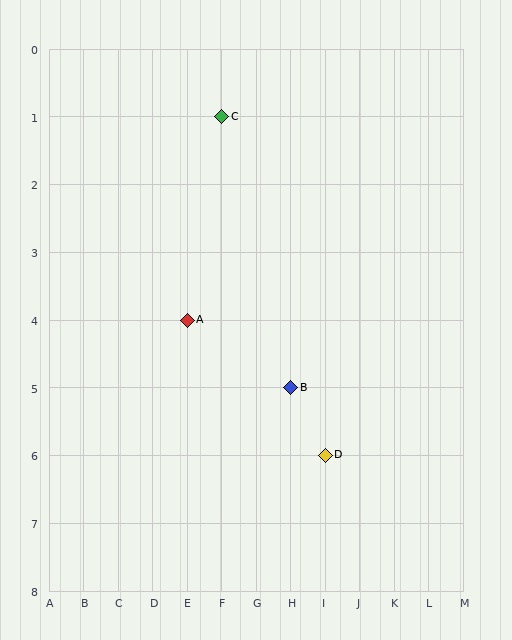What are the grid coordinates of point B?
Point B is at grid coordinates (H, 5).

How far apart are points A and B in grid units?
Points A and B are 3 columns and 1 row apart (about 3.2 grid units diagonally).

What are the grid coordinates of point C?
Point C is at grid coordinates (F, 1).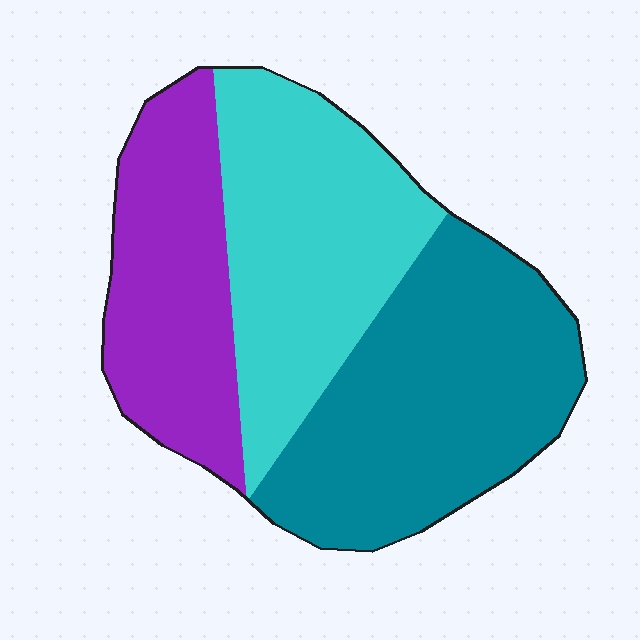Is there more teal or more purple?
Teal.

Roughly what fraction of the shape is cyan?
Cyan takes up about one third (1/3) of the shape.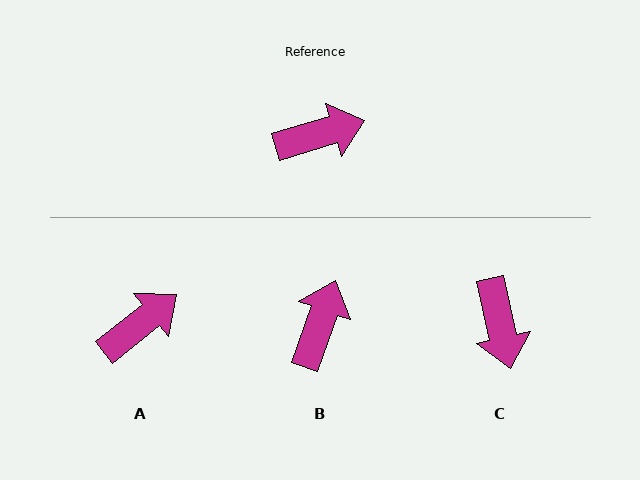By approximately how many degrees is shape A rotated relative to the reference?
Approximately 22 degrees counter-clockwise.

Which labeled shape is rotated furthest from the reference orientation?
C, about 94 degrees away.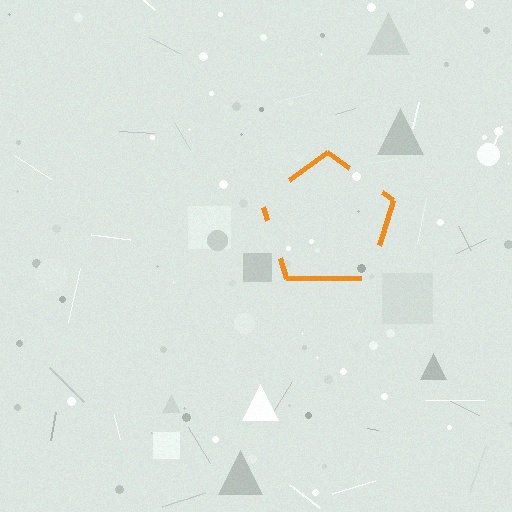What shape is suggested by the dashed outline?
The dashed outline suggests a pentagon.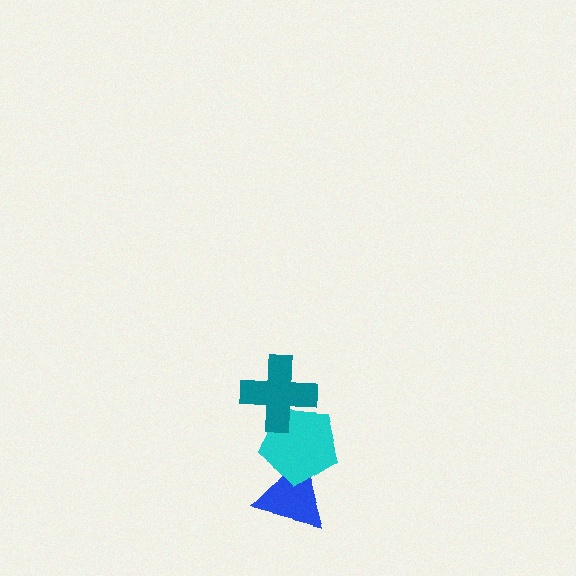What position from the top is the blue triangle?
The blue triangle is 3rd from the top.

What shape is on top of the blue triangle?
The cyan pentagon is on top of the blue triangle.